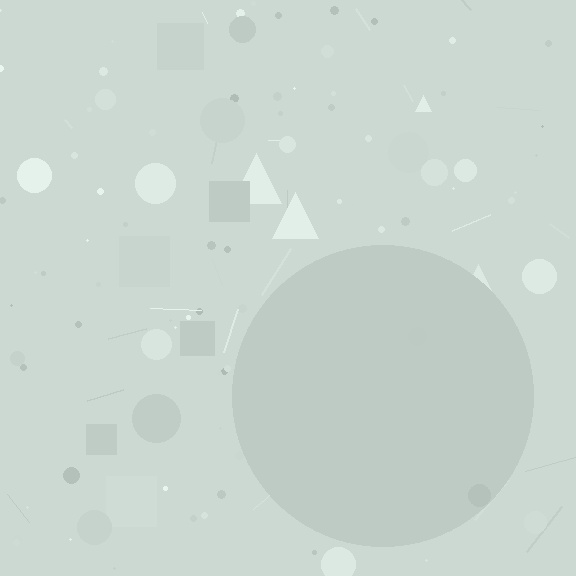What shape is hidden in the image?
A circle is hidden in the image.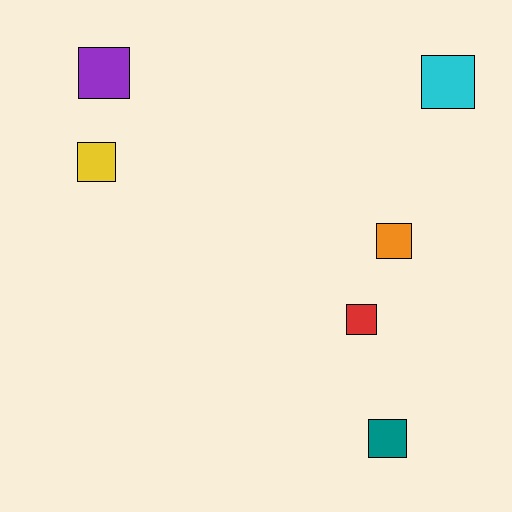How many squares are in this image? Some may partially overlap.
There are 6 squares.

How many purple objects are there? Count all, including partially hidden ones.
There is 1 purple object.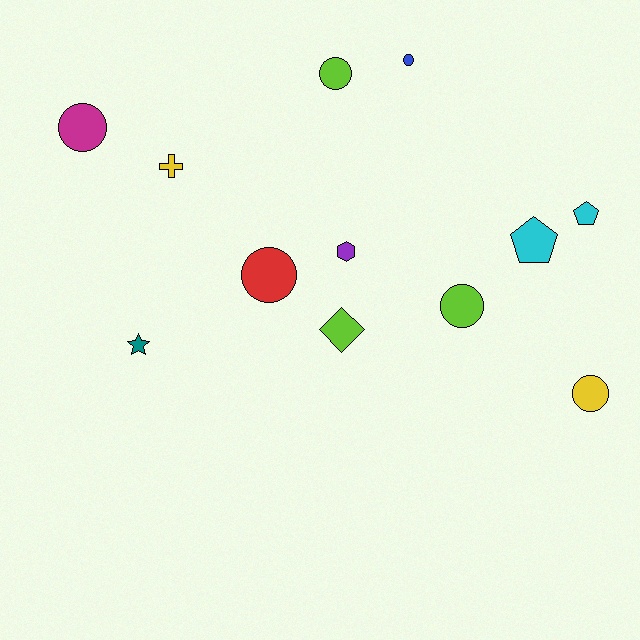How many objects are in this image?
There are 12 objects.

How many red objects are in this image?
There is 1 red object.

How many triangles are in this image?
There are no triangles.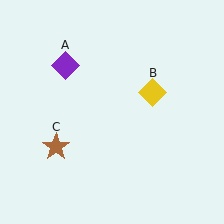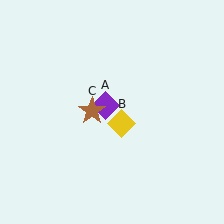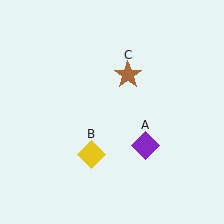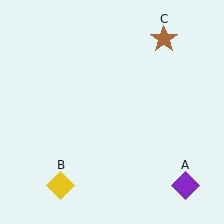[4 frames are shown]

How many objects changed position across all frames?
3 objects changed position: purple diamond (object A), yellow diamond (object B), brown star (object C).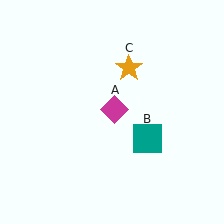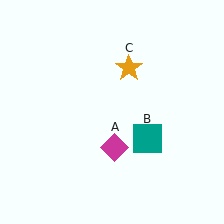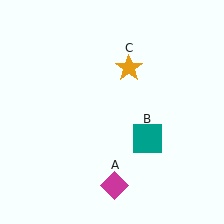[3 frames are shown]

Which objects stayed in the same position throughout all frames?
Teal square (object B) and orange star (object C) remained stationary.